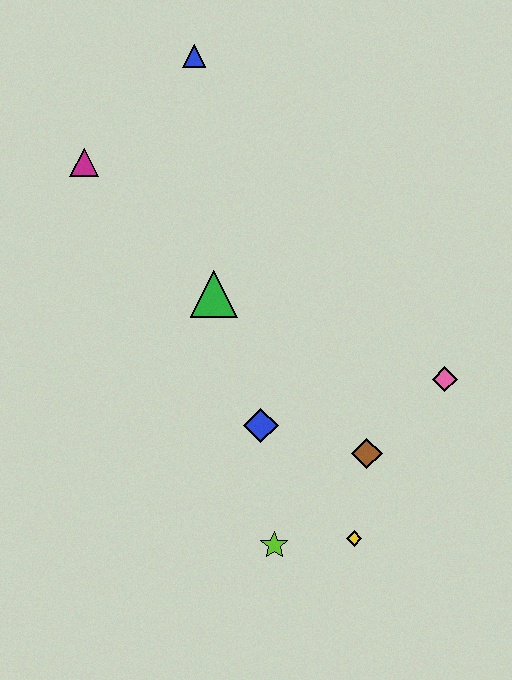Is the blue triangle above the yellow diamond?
Yes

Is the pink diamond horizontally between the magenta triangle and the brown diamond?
No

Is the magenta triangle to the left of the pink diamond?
Yes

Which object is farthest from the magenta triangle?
The yellow diamond is farthest from the magenta triangle.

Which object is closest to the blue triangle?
The magenta triangle is closest to the blue triangle.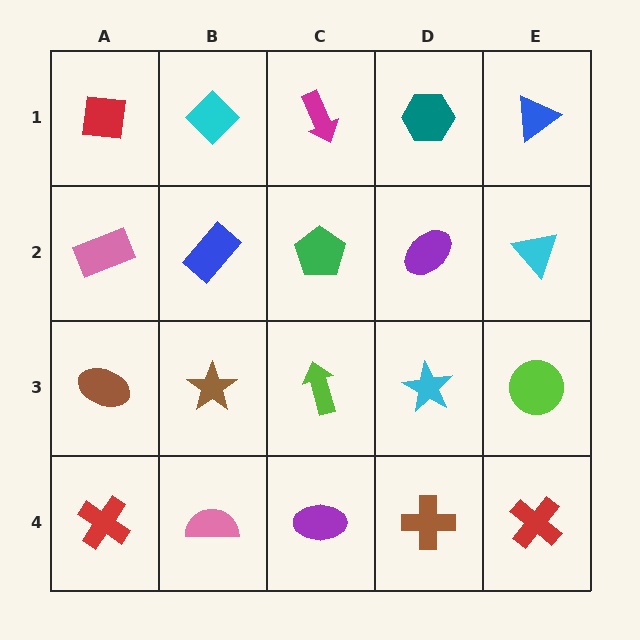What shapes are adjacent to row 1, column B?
A blue rectangle (row 2, column B), a red square (row 1, column A), a magenta arrow (row 1, column C).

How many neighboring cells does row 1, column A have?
2.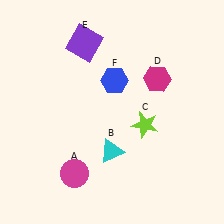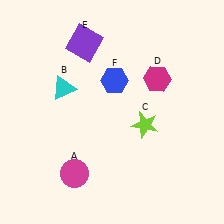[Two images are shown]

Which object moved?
The cyan triangle (B) moved up.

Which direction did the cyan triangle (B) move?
The cyan triangle (B) moved up.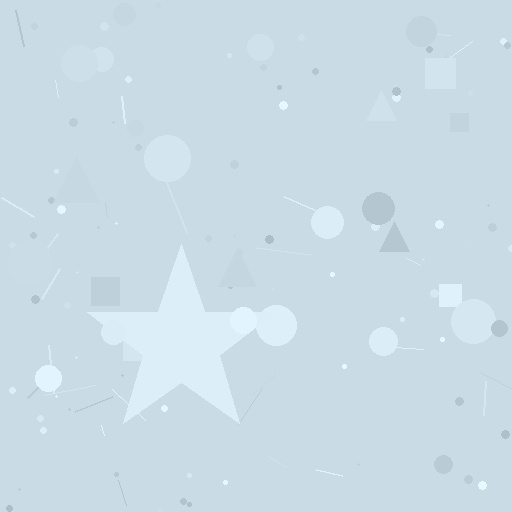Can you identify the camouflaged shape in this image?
The camouflaged shape is a star.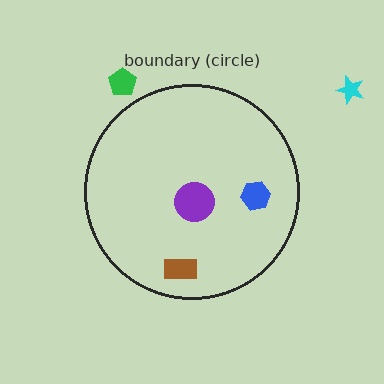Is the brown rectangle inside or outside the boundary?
Inside.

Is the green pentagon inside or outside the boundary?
Outside.